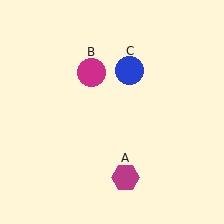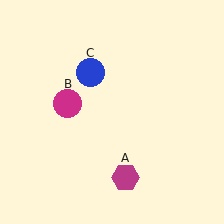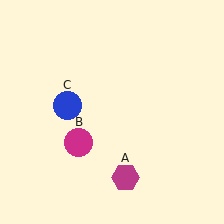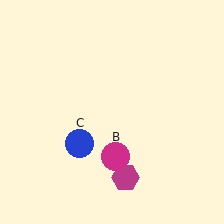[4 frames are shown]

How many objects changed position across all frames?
2 objects changed position: magenta circle (object B), blue circle (object C).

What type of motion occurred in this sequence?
The magenta circle (object B), blue circle (object C) rotated counterclockwise around the center of the scene.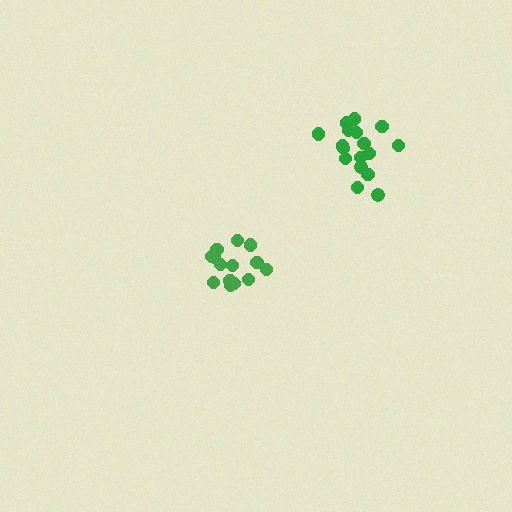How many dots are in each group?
Group 1: 14 dots, Group 2: 17 dots (31 total).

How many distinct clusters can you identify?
There are 2 distinct clusters.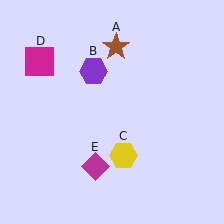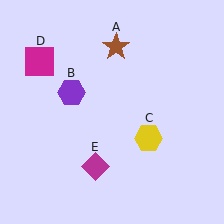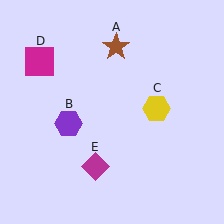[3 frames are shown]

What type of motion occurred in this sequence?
The purple hexagon (object B), yellow hexagon (object C) rotated counterclockwise around the center of the scene.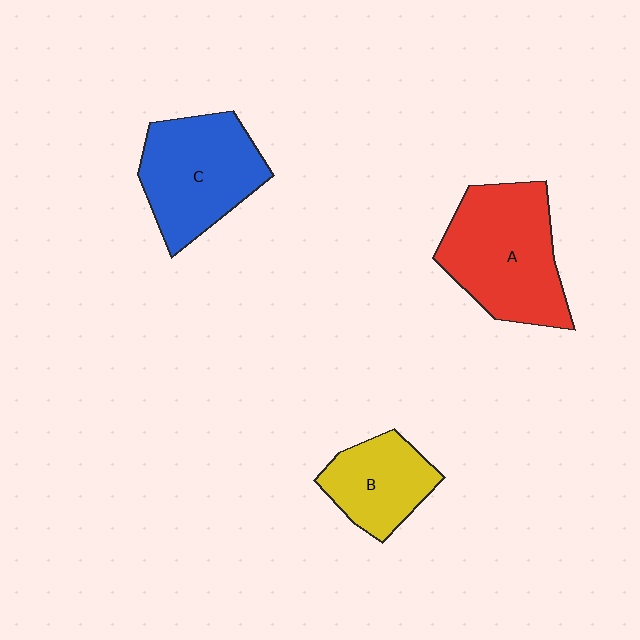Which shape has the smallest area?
Shape B (yellow).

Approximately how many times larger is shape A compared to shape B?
Approximately 1.7 times.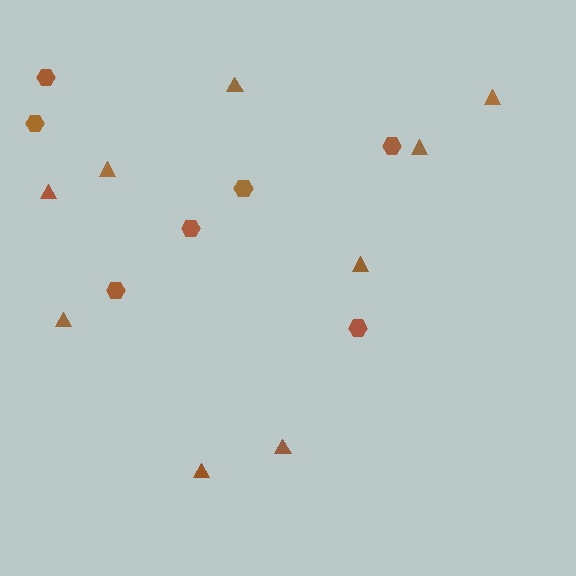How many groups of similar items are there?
There are 2 groups: one group of triangles (9) and one group of hexagons (7).